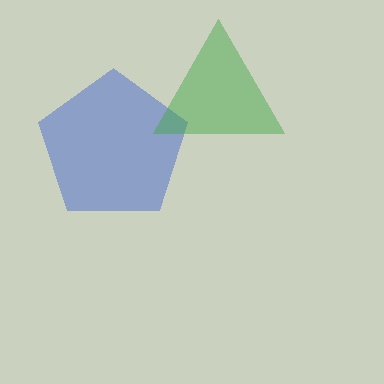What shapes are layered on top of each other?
The layered shapes are: a blue pentagon, a green triangle.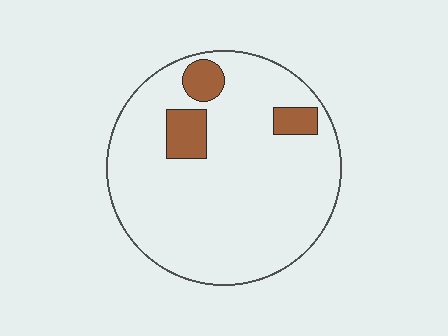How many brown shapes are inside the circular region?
3.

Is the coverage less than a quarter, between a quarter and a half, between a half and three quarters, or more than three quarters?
Less than a quarter.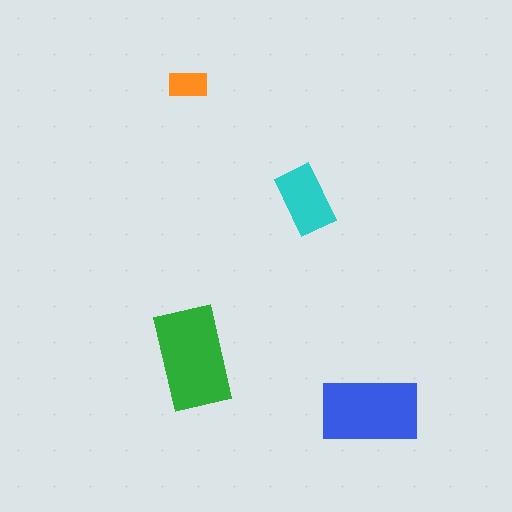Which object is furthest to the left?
The orange rectangle is leftmost.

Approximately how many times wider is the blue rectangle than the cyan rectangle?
About 1.5 times wider.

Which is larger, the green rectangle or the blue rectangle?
The green one.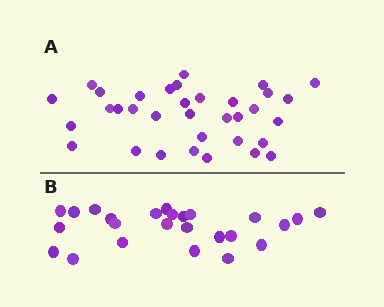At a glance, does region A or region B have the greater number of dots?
Region A (the top region) has more dots.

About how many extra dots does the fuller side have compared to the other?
Region A has roughly 8 or so more dots than region B.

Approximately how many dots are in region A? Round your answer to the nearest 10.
About 30 dots. (The exact count is 34, which rounds to 30.)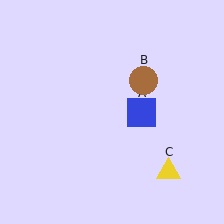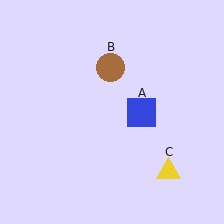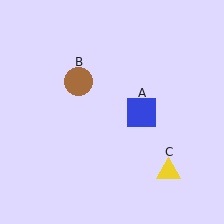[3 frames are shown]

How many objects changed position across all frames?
1 object changed position: brown circle (object B).